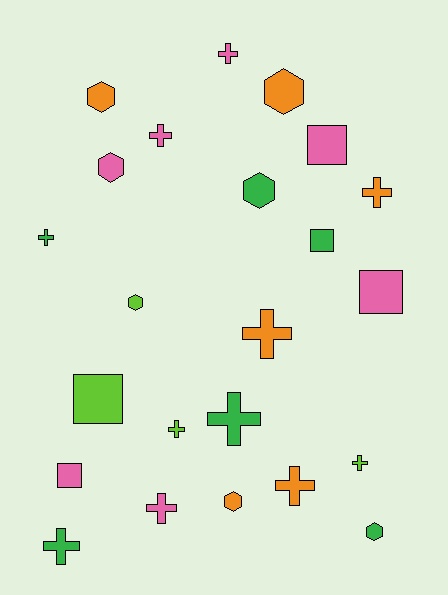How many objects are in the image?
There are 23 objects.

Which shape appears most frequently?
Cross, with 11 objects.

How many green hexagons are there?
There are 2 green hexagons.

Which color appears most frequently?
Pink, with 7 objects.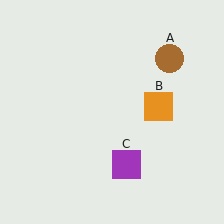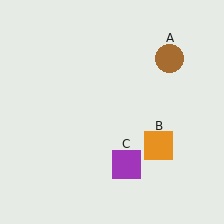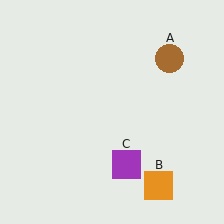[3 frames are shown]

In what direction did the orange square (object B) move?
The orange square (object B) moved down.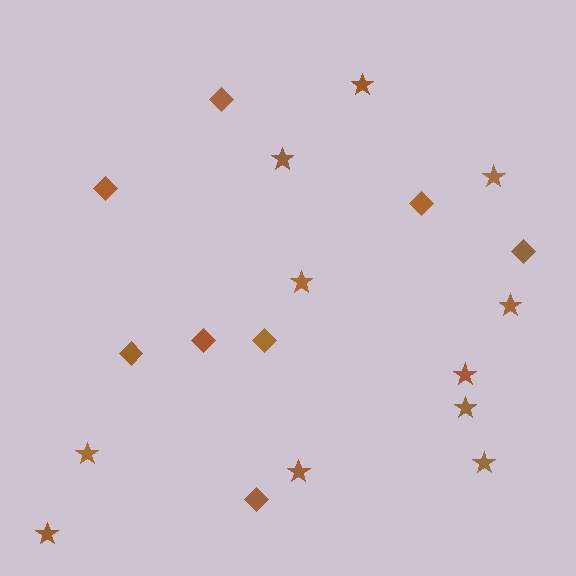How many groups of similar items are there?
There are 2 groups: one group of diamonds (8) and one group of stars (11).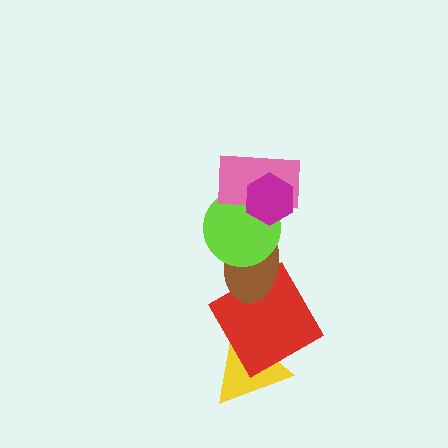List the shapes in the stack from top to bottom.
From top to bottom: the magenta hexagon, the pink rectangle, the lime circle, the brown ellipse, the red square, the yellow triangle.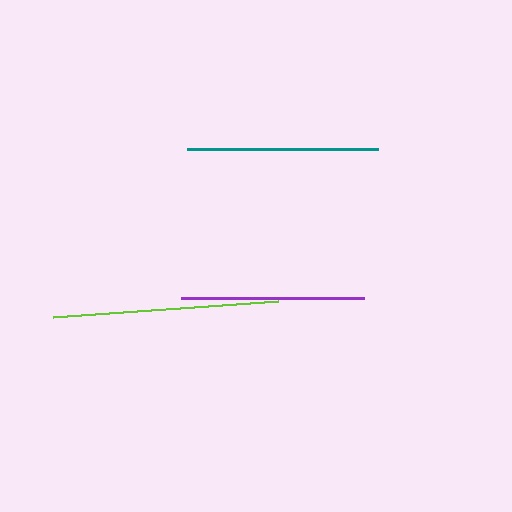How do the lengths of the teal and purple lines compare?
The teal and purple lines are approximately the same length.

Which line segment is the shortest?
The purple line is the shortest at approximately 183 pixels.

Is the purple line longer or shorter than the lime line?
The lime line is longer than the purple line.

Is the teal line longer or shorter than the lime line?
The lime line is longer than the teal line.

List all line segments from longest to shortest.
From longest to shortest: lime, teal, purple.